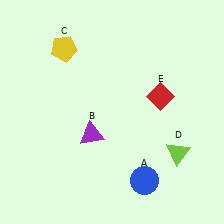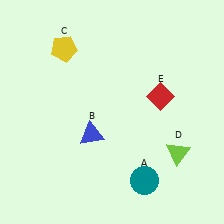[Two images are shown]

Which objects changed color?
A changed from blue to teal. B changed from purple to blue.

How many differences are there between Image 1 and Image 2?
There are 2 differences between the two images.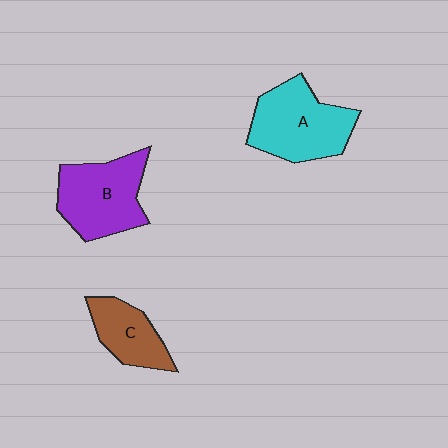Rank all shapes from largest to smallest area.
From largest to smallest: A (cyan), B (purple), C (brown).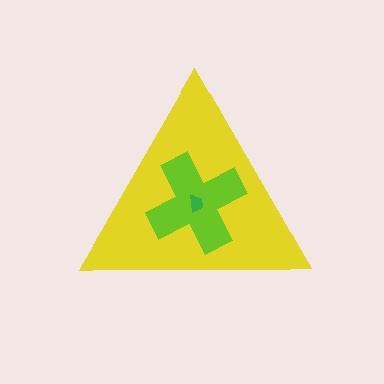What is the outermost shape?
The yellow triangle.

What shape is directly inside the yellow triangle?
The lime cross.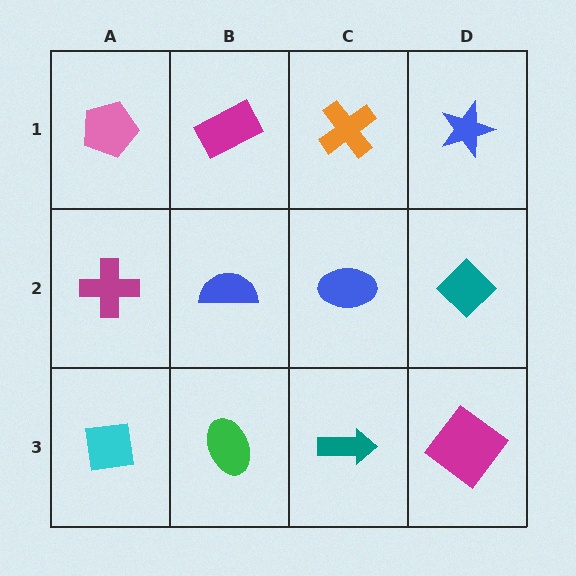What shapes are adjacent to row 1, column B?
A blue semicircle (row 2, column B), a pink pentagon (row 1, column A), an orange cross (row 1, column C).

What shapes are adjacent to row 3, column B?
A blue semicircle (row 2, column B), a cyan square (row 3, column A), a teal arrow (row 3, column C).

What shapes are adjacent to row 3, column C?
A blue ellipse (row 2, column C), a green ellipse (row 3, column B), a magenta diamond (row 3, column D).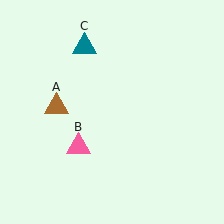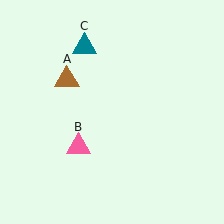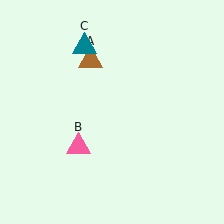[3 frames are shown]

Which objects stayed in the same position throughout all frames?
Pink triangle (object B) and teal triangle (object C) remained stationary.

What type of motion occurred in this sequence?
The brown triangle (object A) rotated clockwise around the center of the scene.